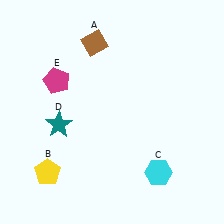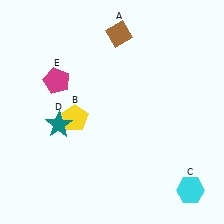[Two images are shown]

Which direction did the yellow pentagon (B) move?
The yellow pentagon (B) moved up.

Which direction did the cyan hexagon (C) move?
The cyan hexagon (C) moved right.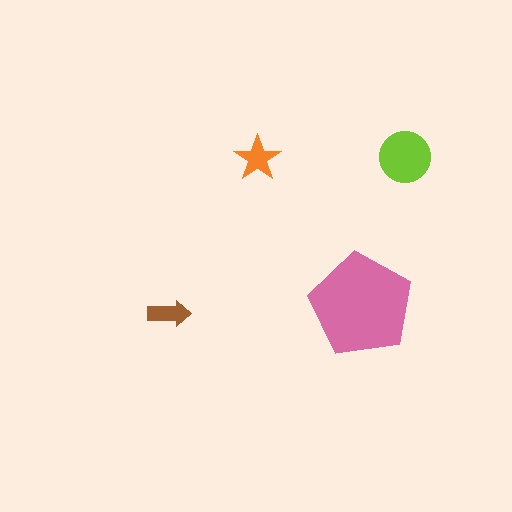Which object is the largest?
The pink pentagon.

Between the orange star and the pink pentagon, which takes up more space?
The pink pentagon.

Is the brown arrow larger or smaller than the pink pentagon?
Smaller.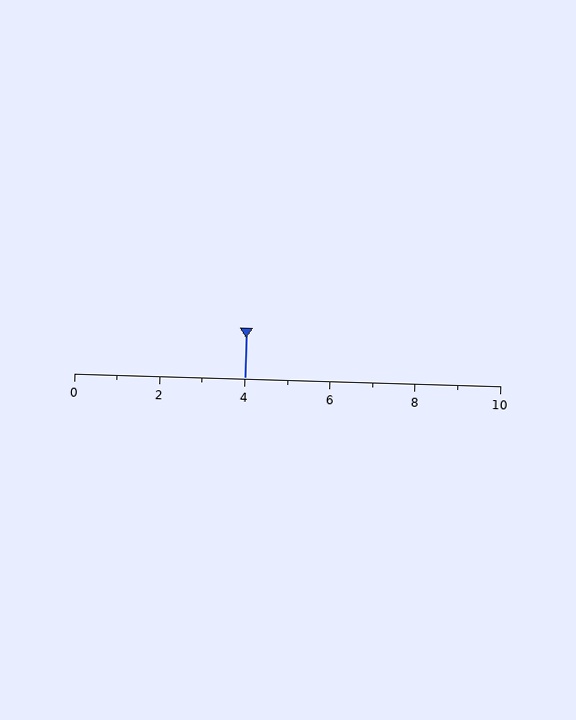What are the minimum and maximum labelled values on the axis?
The axis runs from 0 to 10.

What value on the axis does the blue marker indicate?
The marker indicates approximately 4.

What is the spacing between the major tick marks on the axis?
The major ticks are spaced 2 apart.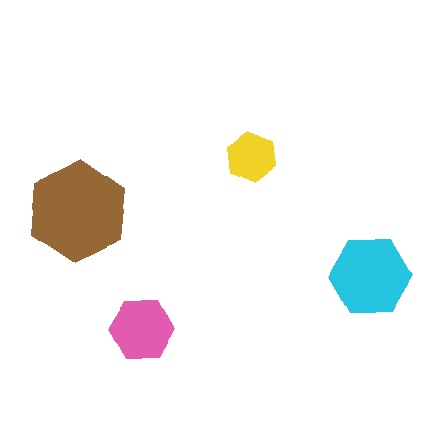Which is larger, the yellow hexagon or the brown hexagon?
The brown one.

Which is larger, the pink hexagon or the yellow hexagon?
The pink one.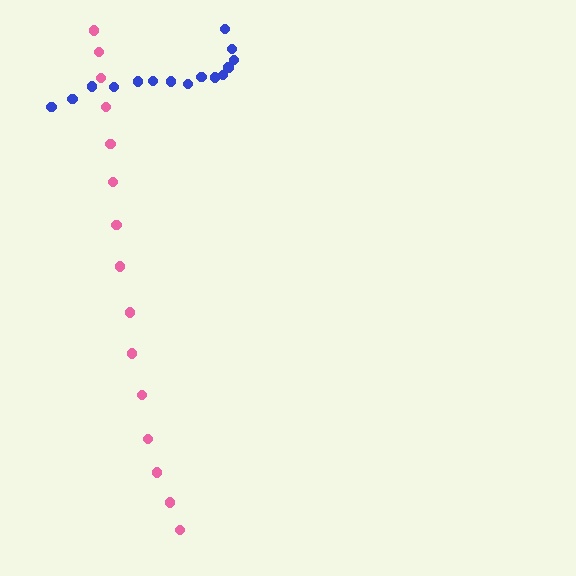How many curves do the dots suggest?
There are 2 distinct paths.